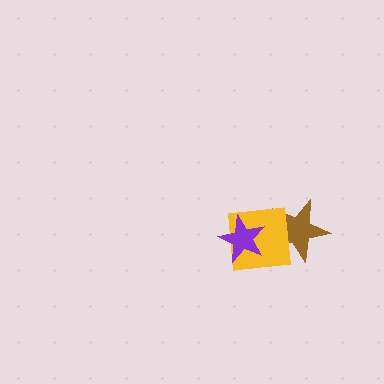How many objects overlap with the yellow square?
2 objects overlap with the yellow square.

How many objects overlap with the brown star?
1 object overlaps with the brown star.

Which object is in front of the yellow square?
The purple star is in front of the yellow square.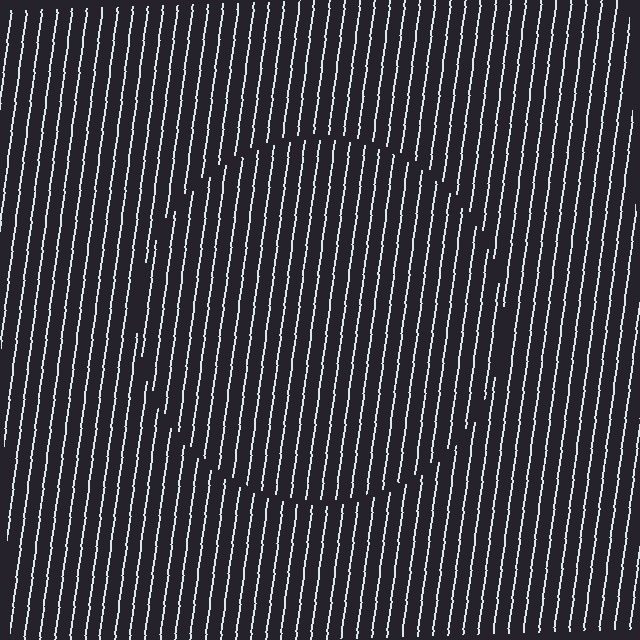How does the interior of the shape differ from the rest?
The interior of the shape contains the same grating, shifted by half a period — the contour is defined by the phase discontinuity where line-ends from the inner and outer gratings abut.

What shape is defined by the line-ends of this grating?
An illusory circle. The interior of the shape contains the same grating, shifted by half a period — the contour is defined by the phase discontinuity where line-ends from the inner and outer gratings abut.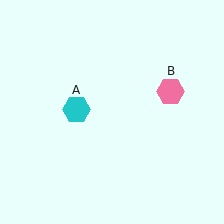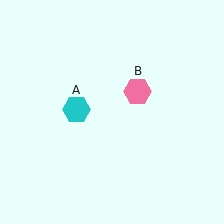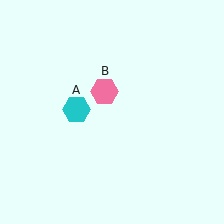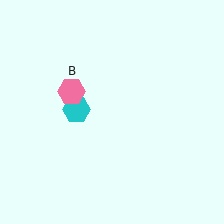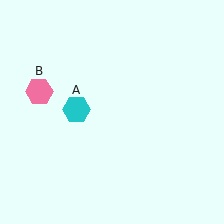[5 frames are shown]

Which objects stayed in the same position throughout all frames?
Cyan hexagon (object A) remained stationary.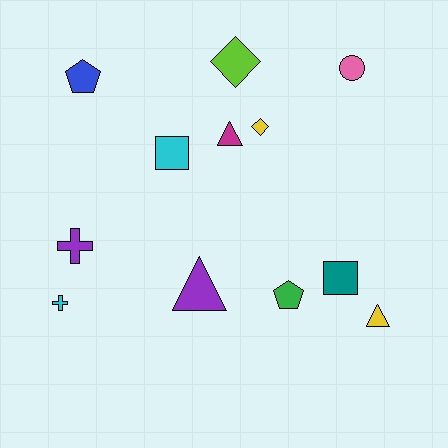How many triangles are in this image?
There are 3 triangles.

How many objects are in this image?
There are 12 objects.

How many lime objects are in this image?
There is 1 lime object.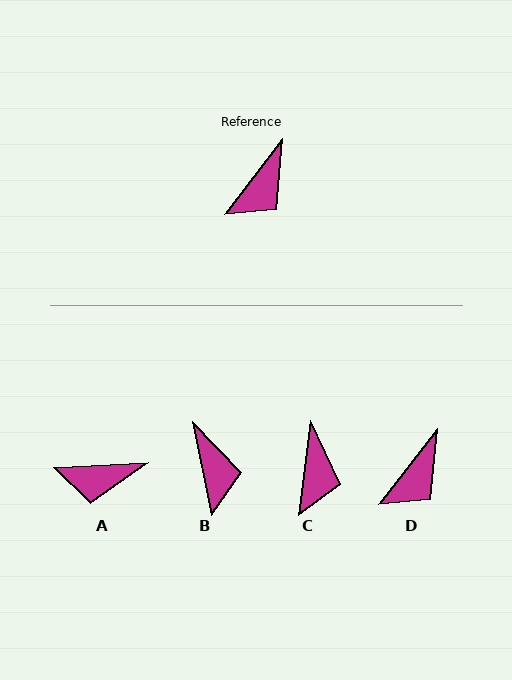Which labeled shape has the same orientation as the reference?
D.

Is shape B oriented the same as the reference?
No, it is off by about 49 degrees.